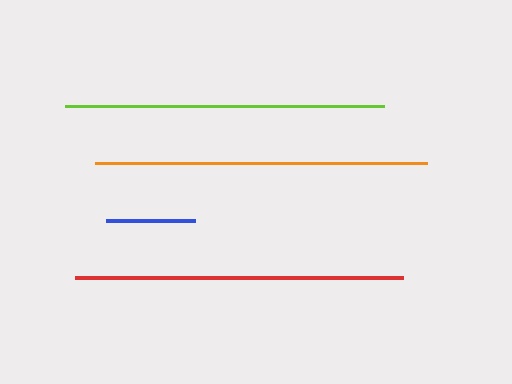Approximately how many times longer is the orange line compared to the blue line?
The orange line is approximately 3.8 times the length of the blue line.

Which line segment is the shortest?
The blue line is the shortest at approximately 88 pixels.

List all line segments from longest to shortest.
From longest to shortest: orange, red, lime, blue.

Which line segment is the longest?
The orange line is the longest at approximately 332 pixels.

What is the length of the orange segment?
The orange segment is approximately 332 pixels long.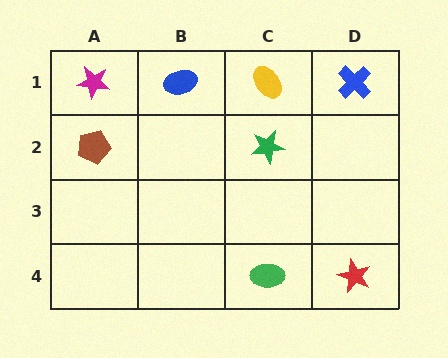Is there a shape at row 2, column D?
No, that cell is empty.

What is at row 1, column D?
A blue cross.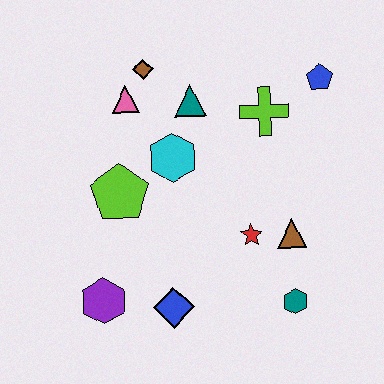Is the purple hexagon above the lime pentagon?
No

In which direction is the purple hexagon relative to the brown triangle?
The purple hexagon is to the left of the brown triangle.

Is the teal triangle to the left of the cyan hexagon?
No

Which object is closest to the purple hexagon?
The blue diamond is closest to the purple hexagon.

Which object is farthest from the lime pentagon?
The blue pentagon is farthest from the lime pentagon.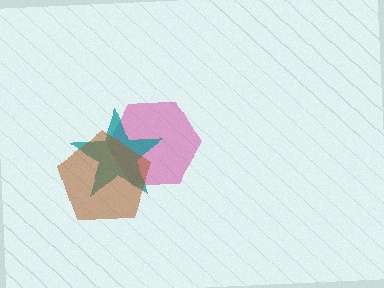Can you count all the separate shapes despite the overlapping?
Yes, there are 3 separate shapes.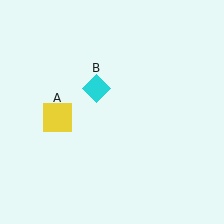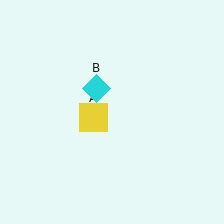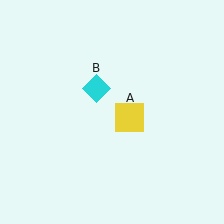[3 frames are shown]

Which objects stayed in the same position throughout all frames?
Cyan diamond (object B) remained stationary.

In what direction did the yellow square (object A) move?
The yellow square (object A) moved right.